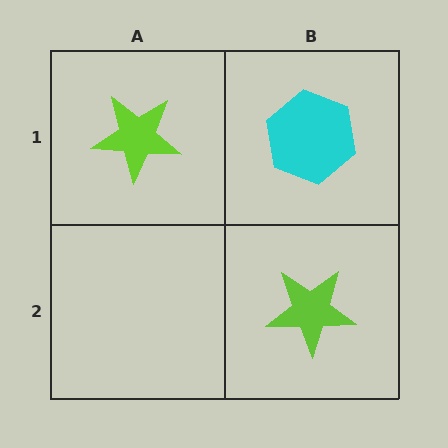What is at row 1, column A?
A lime star.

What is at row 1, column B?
A cyan hexagon.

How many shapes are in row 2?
1 shape.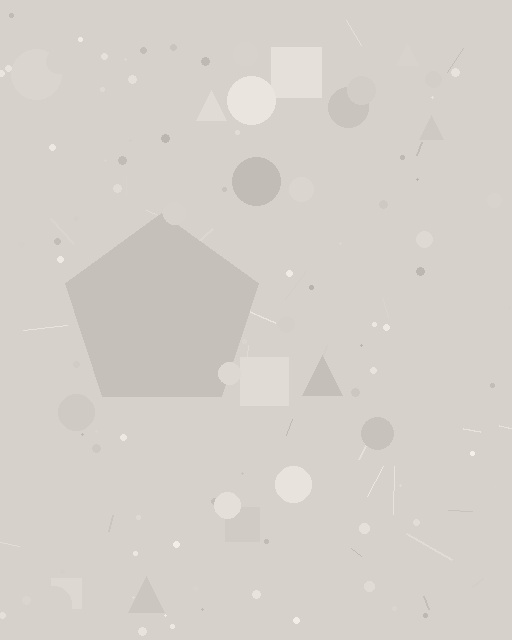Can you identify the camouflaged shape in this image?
The camouflaged shape is a pentagon.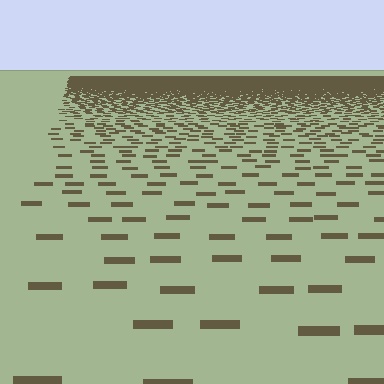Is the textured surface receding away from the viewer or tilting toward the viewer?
The surface is receding away from the viewer. Texture elements get smaller and denser toward the top.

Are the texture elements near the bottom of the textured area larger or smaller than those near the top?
Larger. Near the bottom, elements are closer to the viewer and appear at a bigger on-screen size.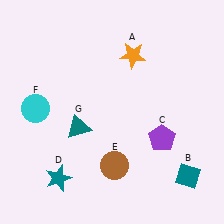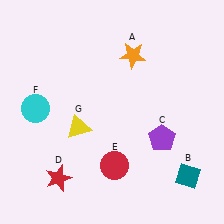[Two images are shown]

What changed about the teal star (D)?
In Image 1, D is teal. In Image 2, it changed to red.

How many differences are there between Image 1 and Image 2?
There are 3 differences between the two images.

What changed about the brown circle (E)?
In Image 1, E is brown. In Image 2, it changed to red.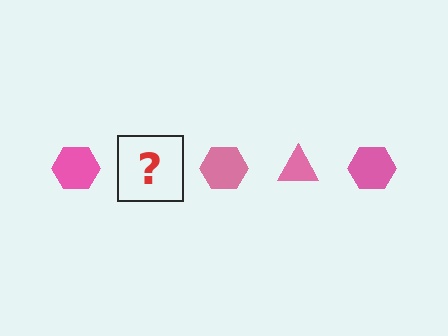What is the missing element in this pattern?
The missing element is a pink triangle.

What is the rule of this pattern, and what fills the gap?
The rule is that the pattern cycles through hexagon, triangle shapes in pink. The gap should be filled with a pink triangle.